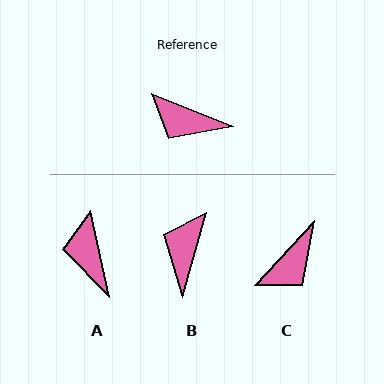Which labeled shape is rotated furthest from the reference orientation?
B, about 84 degrees away.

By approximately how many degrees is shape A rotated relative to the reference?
Approximately 56 degrees clockwise.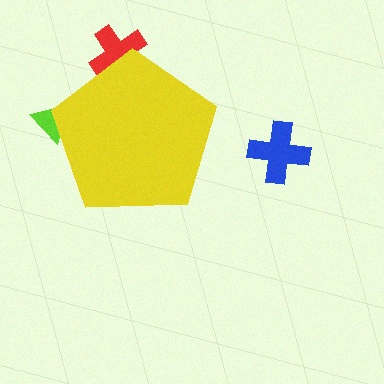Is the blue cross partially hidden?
No, the blue cross is fully visible.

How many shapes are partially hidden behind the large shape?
2 shapes are partially hidden.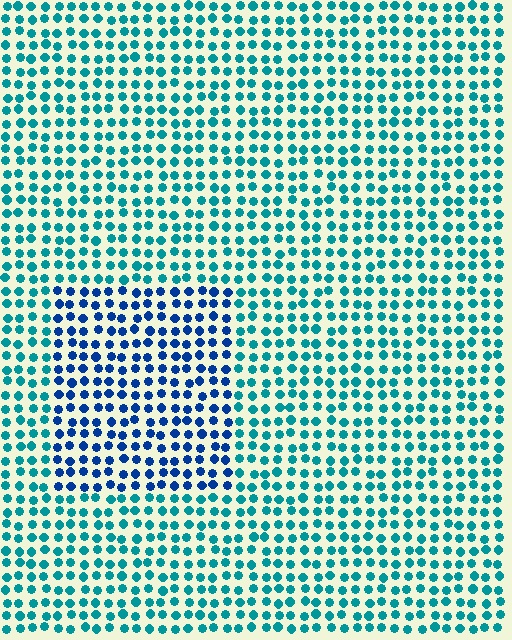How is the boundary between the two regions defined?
The boundary is defined purely by a slight shift in hue (about 37 degrees). Spacing, size, and orientation are identical on both sides.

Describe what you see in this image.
The image is filled with small teal elements in a uniform arrangement. A rectangle-shaped region is visible where the elements are tinted to a slightly different hue, forming a subtle color boundary.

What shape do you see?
I see a rectangle.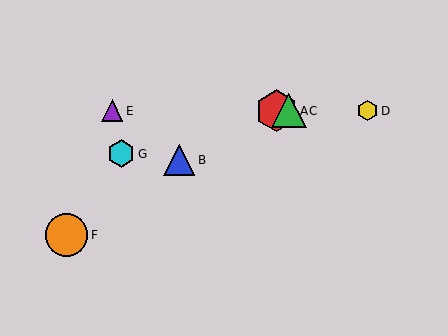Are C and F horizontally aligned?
No, C is at y≈111 and F is at y≈235.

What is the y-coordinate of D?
Object D is at y≈111.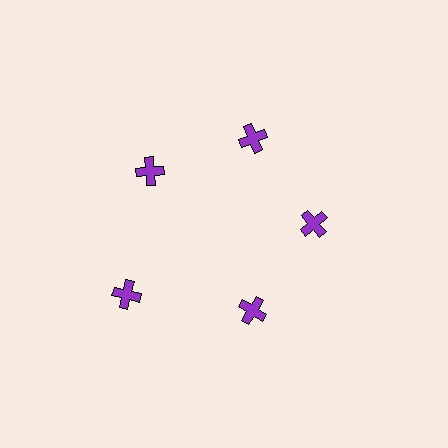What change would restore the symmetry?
The symmetry would be restored by moving it inward, back onto the ring so that all 5 crosses sit at equal angles and equal distance from the center.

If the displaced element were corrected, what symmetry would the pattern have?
It would have 5-fold rotational symmetry — the pattern would map onto itself every 72 degrees.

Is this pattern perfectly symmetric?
No. The 5 purple crosses are arranged in a ring, but one element near the 8 o'clock position is pushed outward from the center, breaking the 5-fold rotational symmetry.